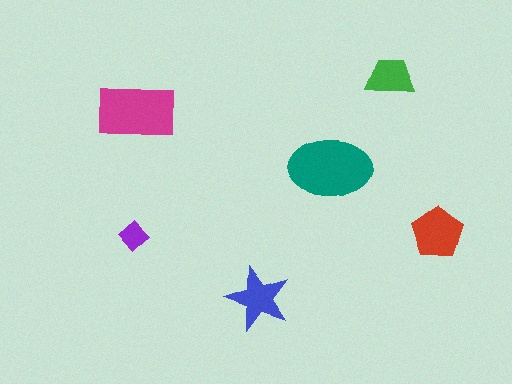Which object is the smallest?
The purple diamond.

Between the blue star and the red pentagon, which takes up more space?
The red pentagon.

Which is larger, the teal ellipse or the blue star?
The teal ellipse.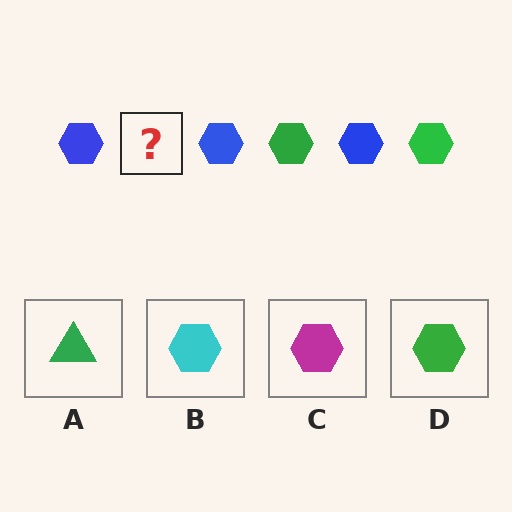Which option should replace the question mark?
Option D.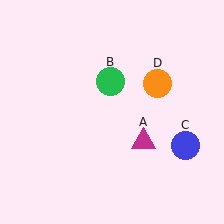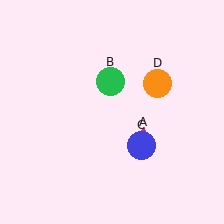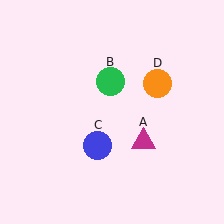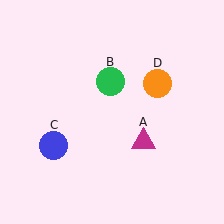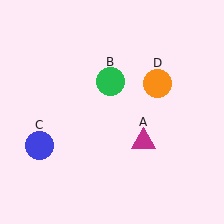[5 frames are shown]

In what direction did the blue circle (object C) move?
The blue circle (object C) moved left.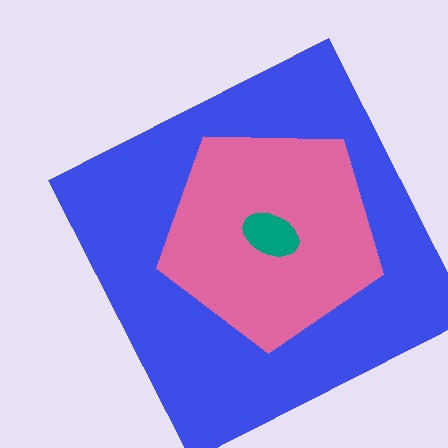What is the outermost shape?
The blue square.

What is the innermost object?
The teal ellipse.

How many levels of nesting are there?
3.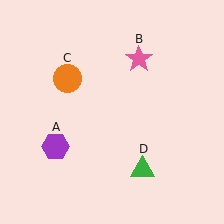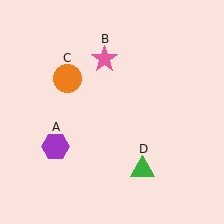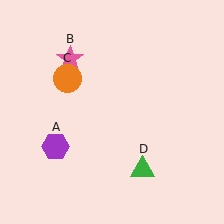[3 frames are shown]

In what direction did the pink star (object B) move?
The pink star (object B) moved left.